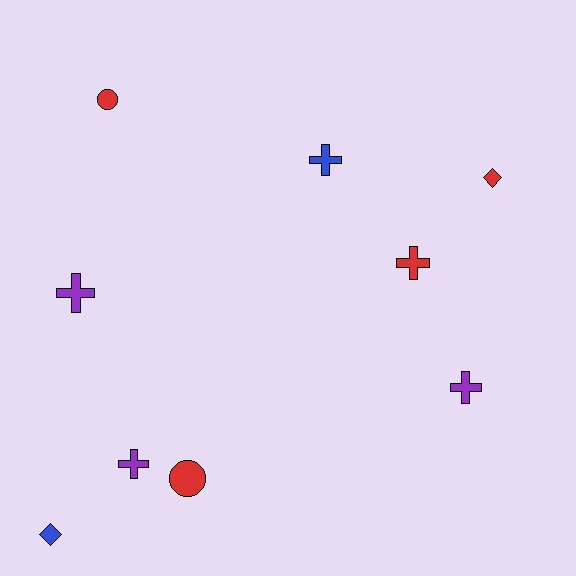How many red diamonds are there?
There is 1 red diamond.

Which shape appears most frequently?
Cross, with 5 objects.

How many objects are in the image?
There are 9 objects.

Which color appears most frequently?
Red, with 4 objects.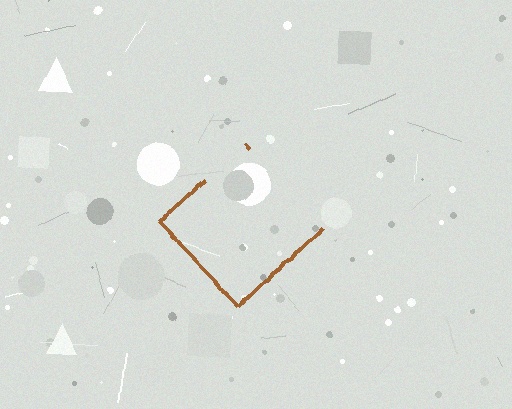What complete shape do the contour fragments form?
The contour fragments form a diamond.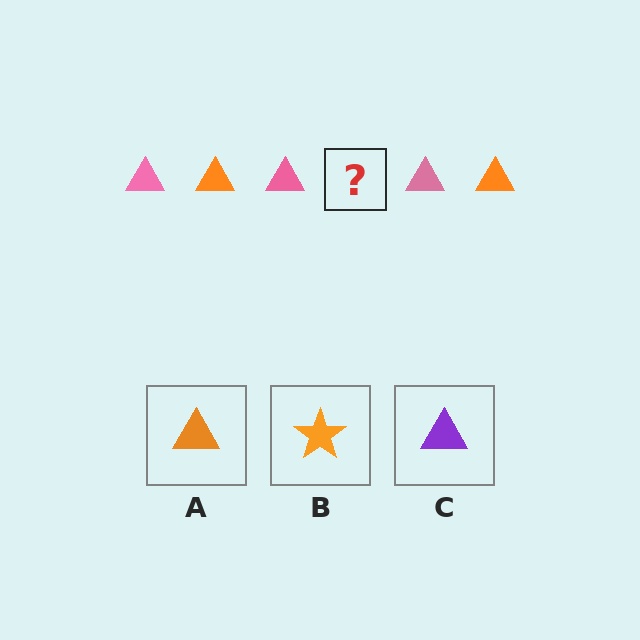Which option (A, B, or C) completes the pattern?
A.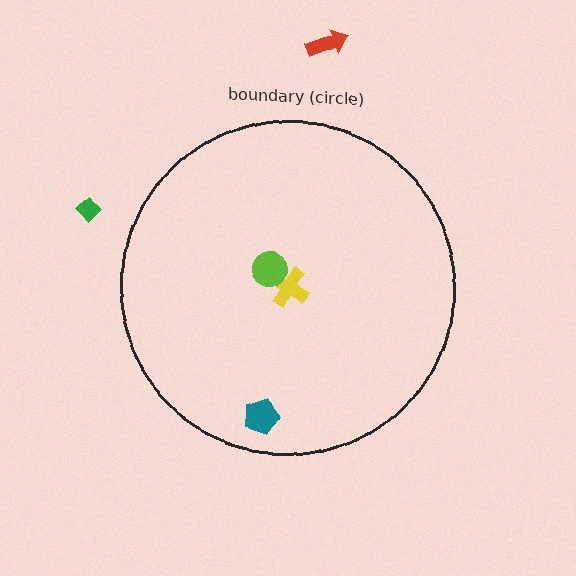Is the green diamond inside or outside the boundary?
Outside.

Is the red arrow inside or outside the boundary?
Outside.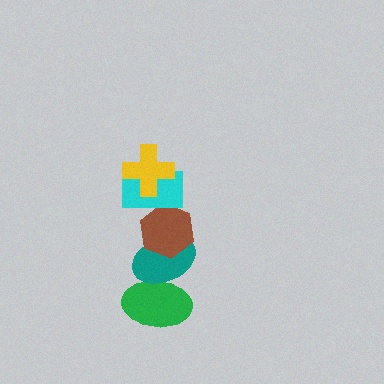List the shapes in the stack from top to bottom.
From top to bottom: the yellow cross, the cyan rectangle, the brown hexagon, the teal ellipse, the green ellipse.